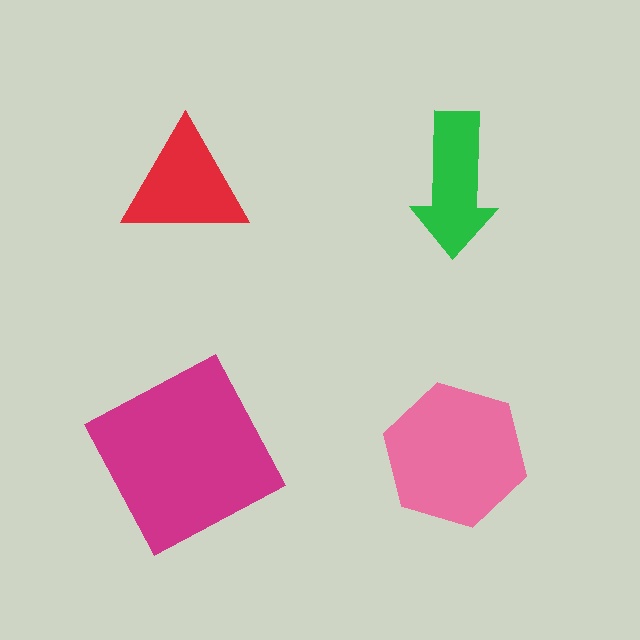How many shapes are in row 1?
2 shapes.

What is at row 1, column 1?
A red triangle.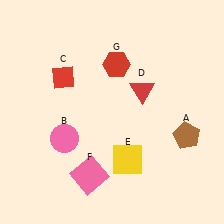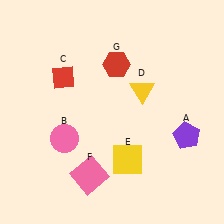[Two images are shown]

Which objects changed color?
A changed from brown to purple. D changed from red to yellow.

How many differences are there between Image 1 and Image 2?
There are 2 differences between the two images.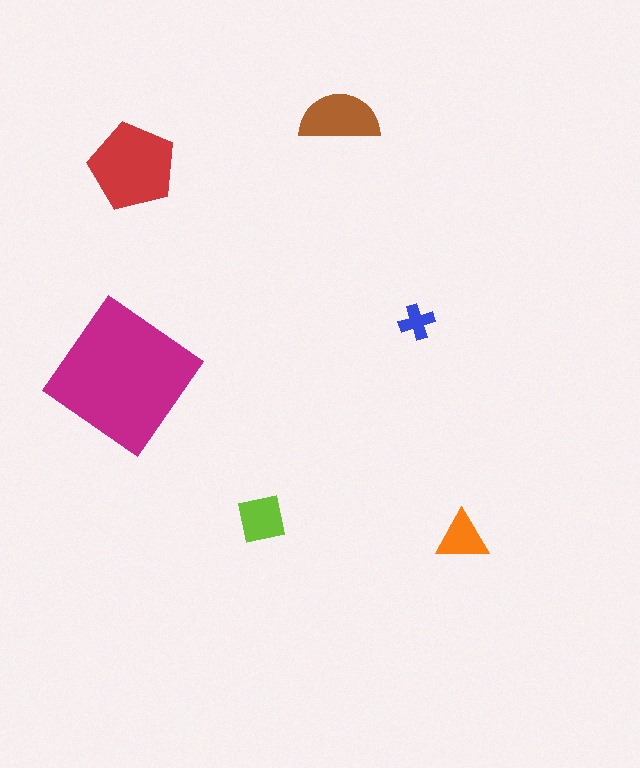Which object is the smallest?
The blue cross.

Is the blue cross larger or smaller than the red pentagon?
Smaller.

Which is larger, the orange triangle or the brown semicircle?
The brown semicircle.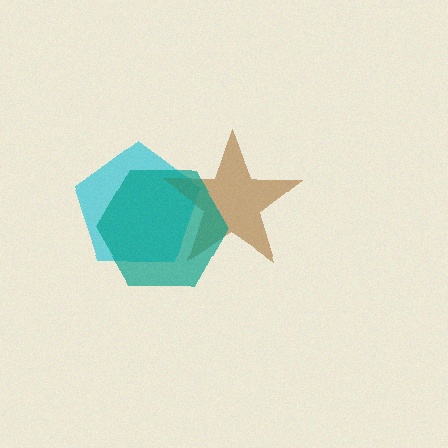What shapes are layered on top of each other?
The layered shapes are: a cyan pentagon, a brown star, a teal hexagon.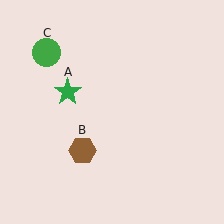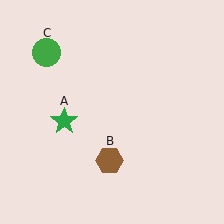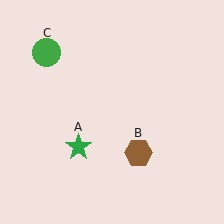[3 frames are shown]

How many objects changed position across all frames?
2 objects changed position: green star (object A), brown hexagon (object B).